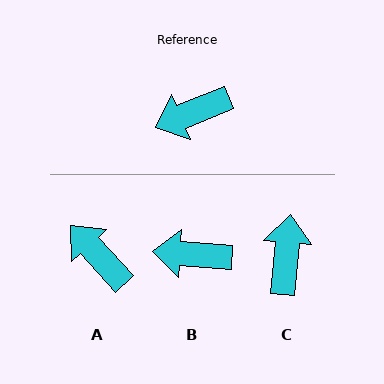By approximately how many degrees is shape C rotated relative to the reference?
Approximately 118 degrees clockwise.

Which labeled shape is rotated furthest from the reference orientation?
C, about 118 degrees away.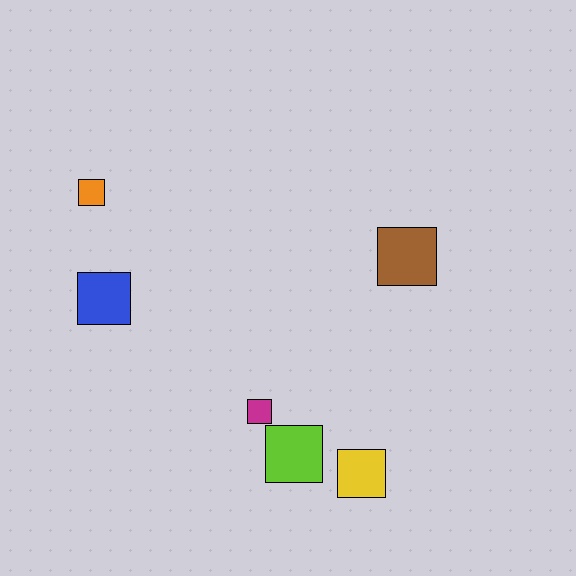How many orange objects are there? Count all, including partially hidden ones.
There is 1 orange object.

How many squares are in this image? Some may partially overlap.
There are 6 squares.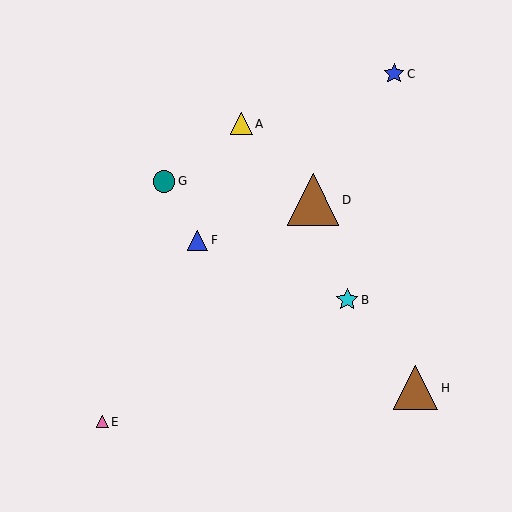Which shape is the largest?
The brown triangle (labeled D) is the largest.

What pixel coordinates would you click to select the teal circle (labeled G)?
Click at (164, 181) to select the teal circle G.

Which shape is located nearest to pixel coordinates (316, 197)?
The brown triangle (labeled D) at (313, 200) is nearest to that location.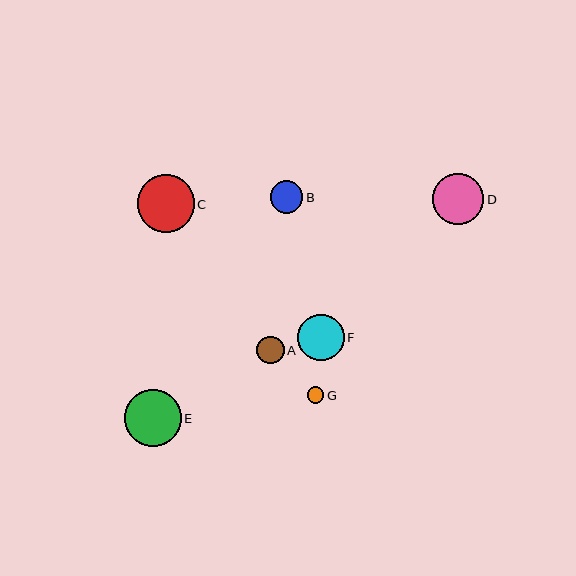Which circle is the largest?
Circle C is the largest with a size of approximately 57 pixels.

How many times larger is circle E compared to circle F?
Circle E is approximately 1.2 times the size of circle F.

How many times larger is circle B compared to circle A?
Circle B is approximately 1.2 times the size of circle A.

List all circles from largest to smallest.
From largest to smallest: C, E, D, F, B, A, G.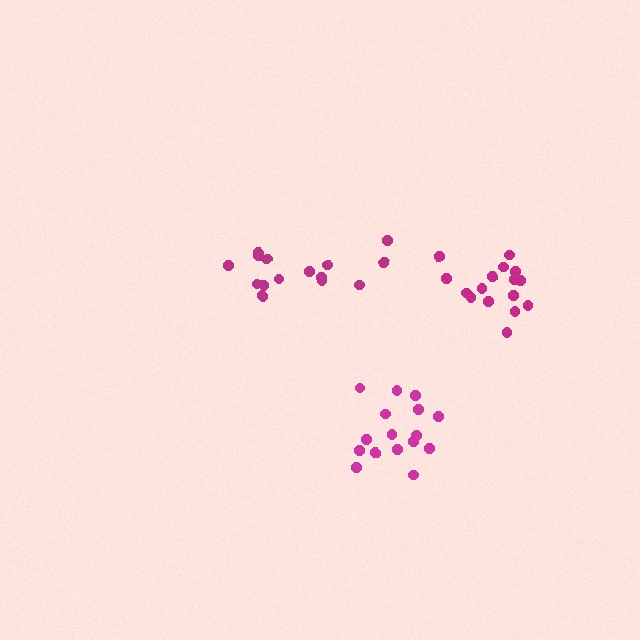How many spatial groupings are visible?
There are 3 spatial groupings.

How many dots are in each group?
Group 1: 15 dots, Group 2: 16 dots, Group 3: 16 dots (47 total).